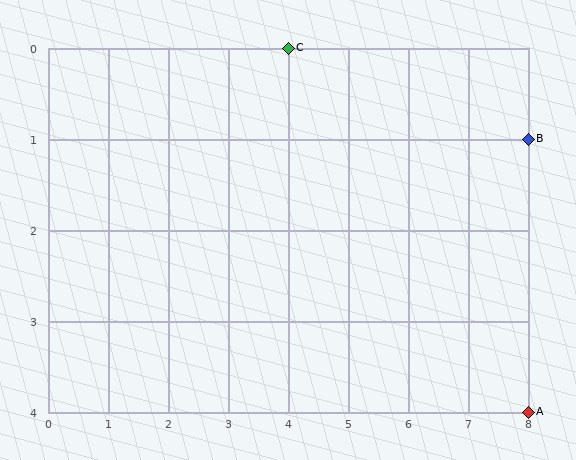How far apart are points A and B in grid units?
Points A and B are 3 rows apart.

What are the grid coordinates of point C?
Point C is at grid coordinates (4, 0).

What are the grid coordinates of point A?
Point A is at grid coordinates (8, 4).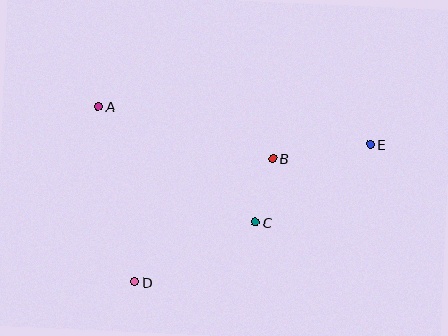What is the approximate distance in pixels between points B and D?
The distance between B and D is approximately 185 pixels.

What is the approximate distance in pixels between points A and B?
The distance between A and B is approximately 182 pixels.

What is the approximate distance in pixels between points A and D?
The distance between A and D is approximately 179 pixels.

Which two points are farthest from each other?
Points A and E are farthest from each other.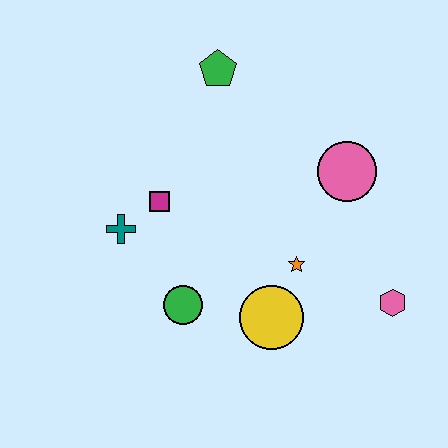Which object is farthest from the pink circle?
The teal cross is farthest from the pink circle.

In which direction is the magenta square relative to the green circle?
The magenta square is above the green circle.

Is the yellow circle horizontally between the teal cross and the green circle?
No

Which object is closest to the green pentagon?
The magenta square is closest to the green pentagon.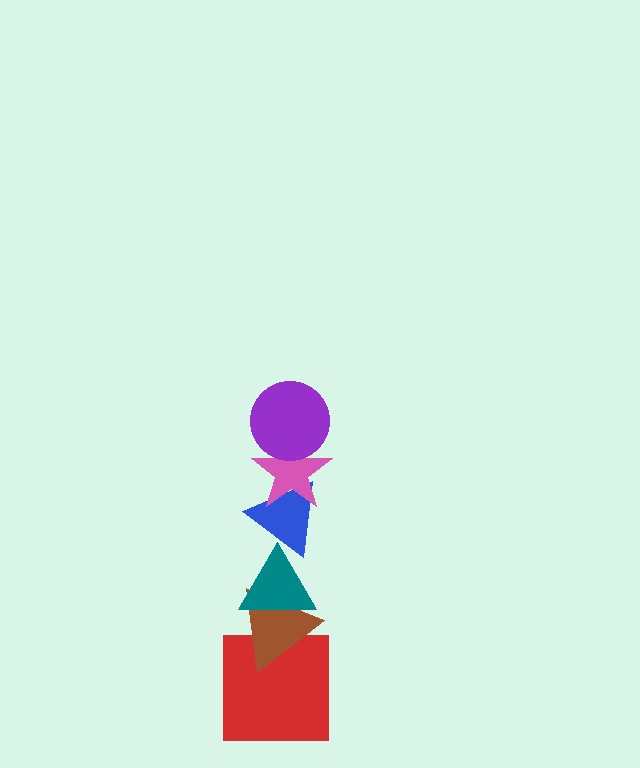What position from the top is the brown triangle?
The brown triangle is 5th from the top.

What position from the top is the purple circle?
The purple circle is 1st from the top.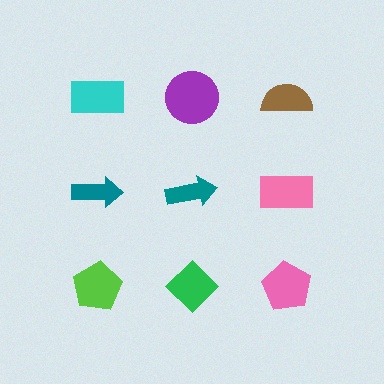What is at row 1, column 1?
A cyan rectangle.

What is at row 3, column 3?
A pink pentagon.